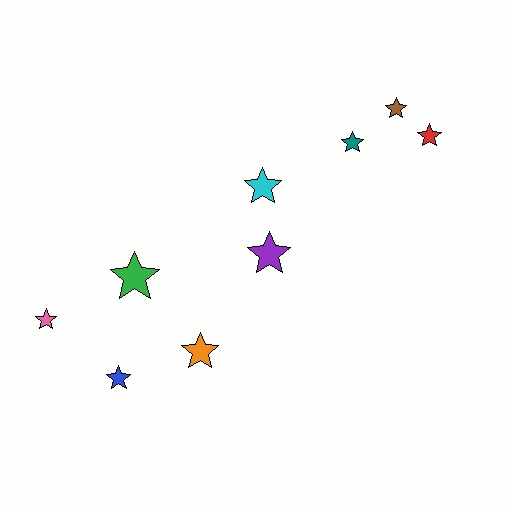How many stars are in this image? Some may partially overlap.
There are 9 stars.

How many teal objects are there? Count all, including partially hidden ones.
There is 1 teal object.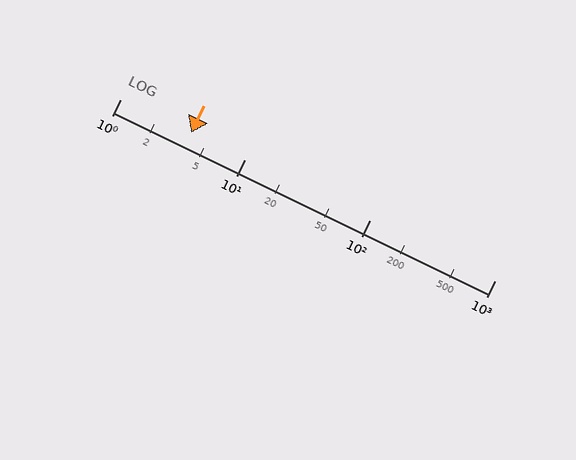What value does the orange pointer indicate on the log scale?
The pointer indicates approximately 3.7.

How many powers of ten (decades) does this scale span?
The scale spans 3 decades, from 1 to 1000.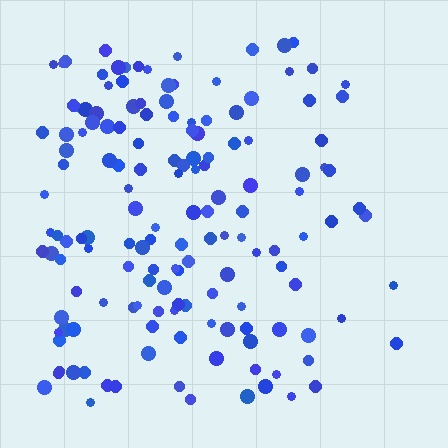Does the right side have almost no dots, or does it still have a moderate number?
Still a moderate number, just noticeably fewer than the left.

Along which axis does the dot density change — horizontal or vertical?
Horizontal.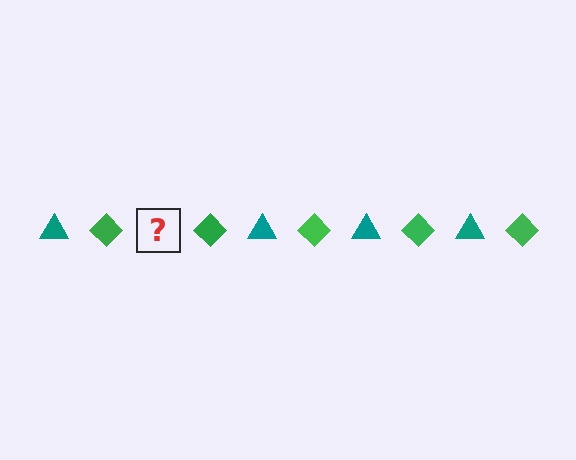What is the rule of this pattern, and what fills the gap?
The rule is that the pattern alternates between teal triangle and green diamond. The gap should be filled with a teal triangle.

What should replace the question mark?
The question mark should be replaced with a teal triangle.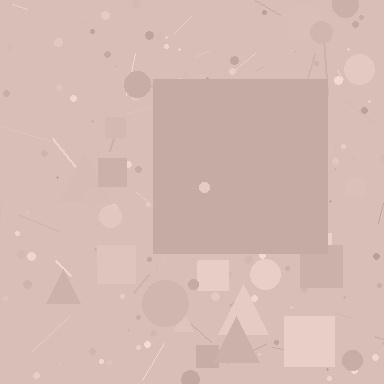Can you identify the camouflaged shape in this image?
The camouflaged shape is a square.